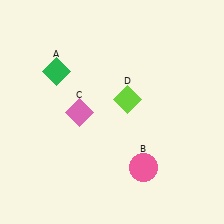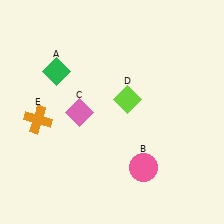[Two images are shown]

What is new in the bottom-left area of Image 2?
An orange cross (E) was added in the bottom-left area of Image 2.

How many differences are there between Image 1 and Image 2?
There is 1 difference between the two images.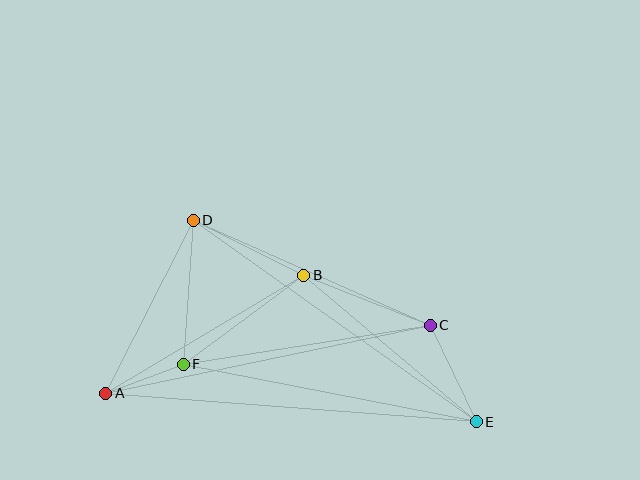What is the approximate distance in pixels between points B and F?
The distance between B and F is approximately 150 pixels.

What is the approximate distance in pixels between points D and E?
The distance between D and E is approximately 347 pixels.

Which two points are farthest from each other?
Points A and E are farthest from each other.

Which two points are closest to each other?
Points A and F are closest to each other.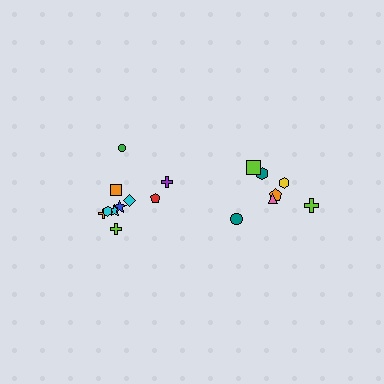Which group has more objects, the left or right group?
The left group.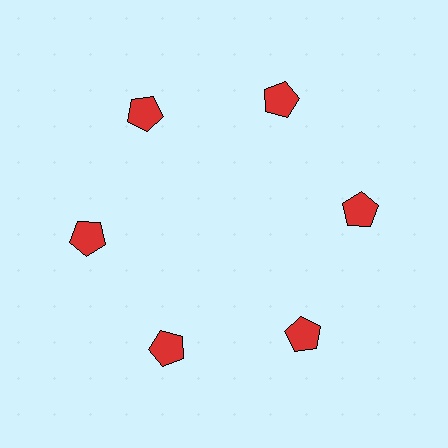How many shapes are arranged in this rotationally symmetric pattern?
There are 6 shapes, arranged in 6 groups of 1.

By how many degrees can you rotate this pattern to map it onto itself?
The pattern maps onto itself every 60 degrees of rotation.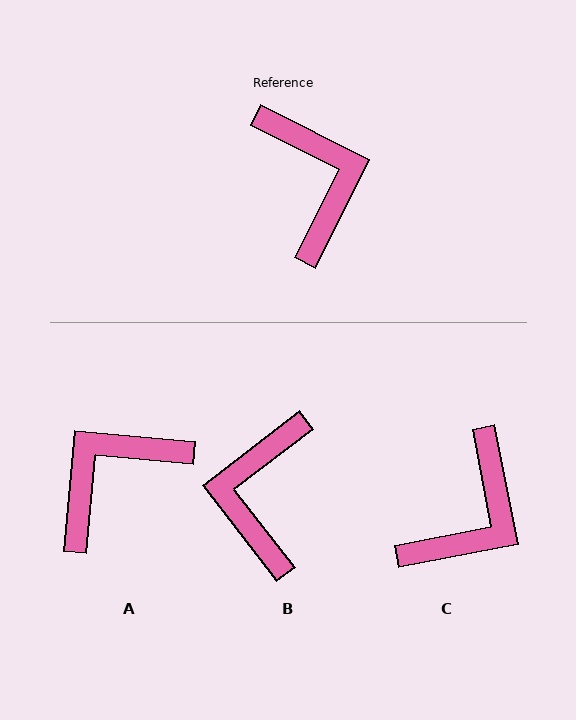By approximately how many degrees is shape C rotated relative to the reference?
Approximately 52 degrees clockwise.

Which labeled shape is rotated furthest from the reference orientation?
B, about 154 degrees away.